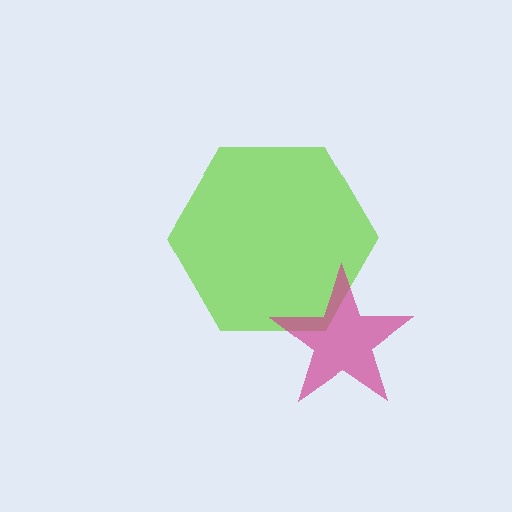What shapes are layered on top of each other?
The layered shapes are: a lime hexagon, a magenta star.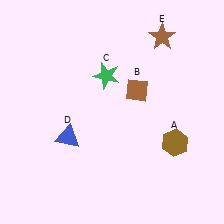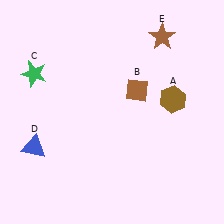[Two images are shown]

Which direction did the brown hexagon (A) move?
The brown hexagon (A) moved up.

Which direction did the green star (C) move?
The green star (C) moved left.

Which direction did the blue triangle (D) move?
The blue triangle (D) moved left.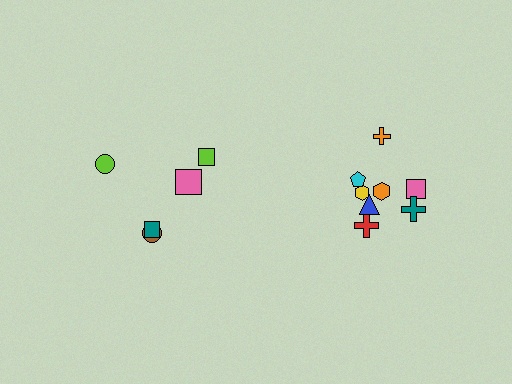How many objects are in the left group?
There are 5 objects.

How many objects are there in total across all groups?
There are 13 objects.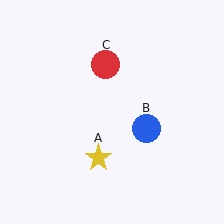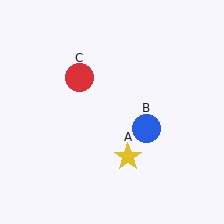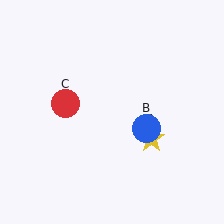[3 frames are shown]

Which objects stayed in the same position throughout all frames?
Blue circle (object B) remained stationary.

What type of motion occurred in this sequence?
The yellow star (object A), red circle (object C) rotated counterclockwise around the center of the scene.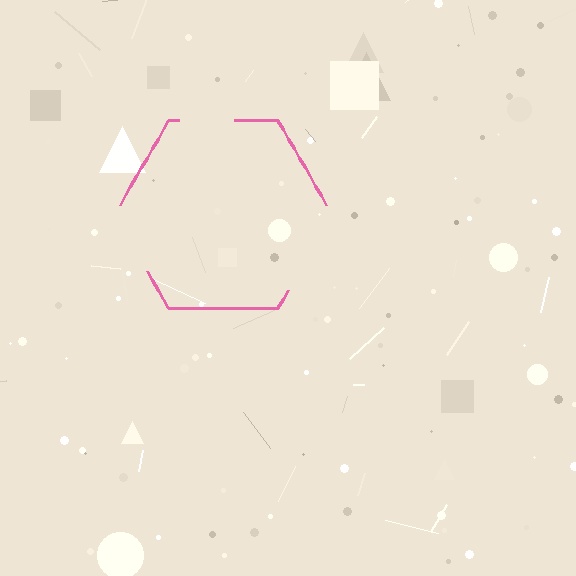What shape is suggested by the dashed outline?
The dashed outline suggests a hexagon.